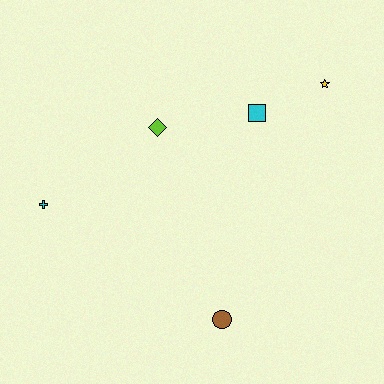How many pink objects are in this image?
There are no pink objects.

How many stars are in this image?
There is 1 star.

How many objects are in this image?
There are 5 objects.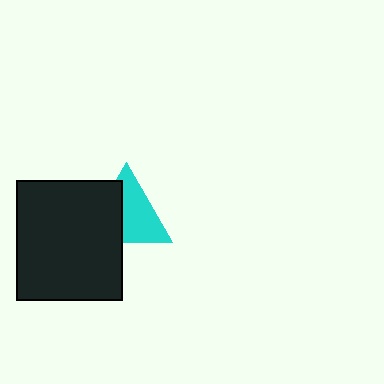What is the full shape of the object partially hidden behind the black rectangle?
The partially hidden object is a cyan triangle.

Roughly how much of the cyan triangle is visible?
About half of it is visible (roughly 57%).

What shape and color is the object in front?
The object in front is a black rectangle.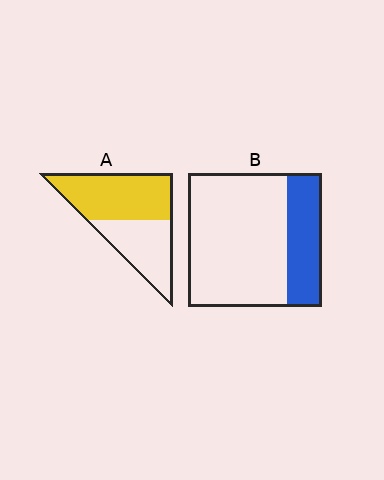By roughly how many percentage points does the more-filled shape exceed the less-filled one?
By roughly 30 percentage points (A over B).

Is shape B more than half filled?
No.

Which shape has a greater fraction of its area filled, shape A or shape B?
Shape A.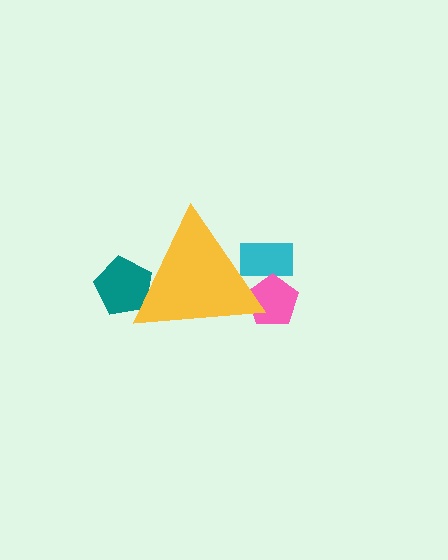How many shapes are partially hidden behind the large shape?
3 shapes are partially hidden.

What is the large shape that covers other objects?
A yellow triangle.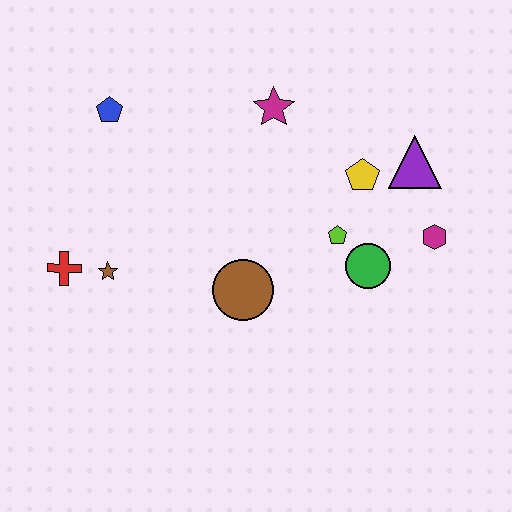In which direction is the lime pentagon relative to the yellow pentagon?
The lime pentagon is below the yellow pentagon.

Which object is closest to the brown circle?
The lime pentagon is closest to the brown circle.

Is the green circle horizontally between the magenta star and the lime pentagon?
No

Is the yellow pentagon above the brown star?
Yes